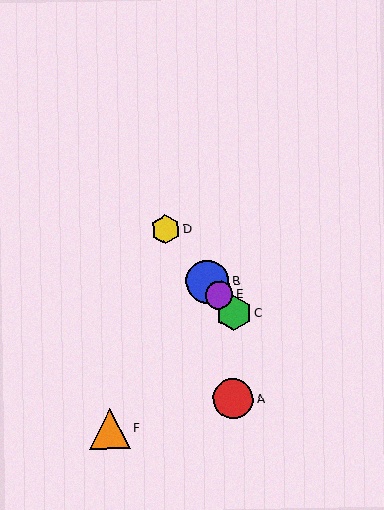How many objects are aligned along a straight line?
4 objects (B, C, D, E) are aligned along a straight line.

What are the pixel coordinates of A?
Object A is at (233, 399).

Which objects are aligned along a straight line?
Objects B, C, D, E are aligned along a straight line.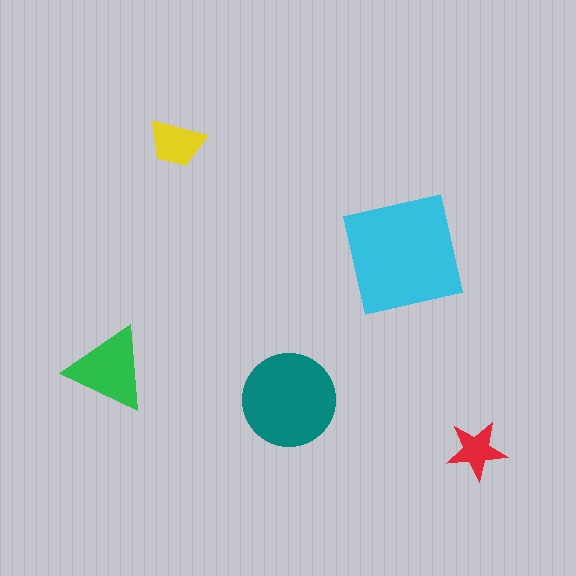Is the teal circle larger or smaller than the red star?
Larger.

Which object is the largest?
The cyan square.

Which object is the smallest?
The red star.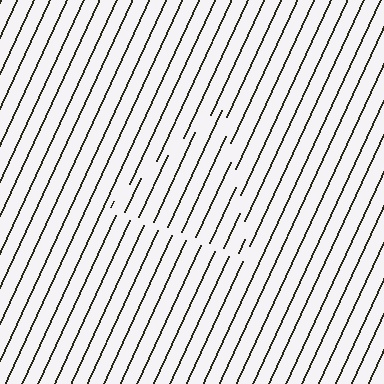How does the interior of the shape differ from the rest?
The interior of the shape contains the same grating, shifted by half a period — the contour is defined by the phase discontinuity where line-ends from the inner and outer gratings abut.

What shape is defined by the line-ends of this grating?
An illusory triangle. The interior of the shape contains the same grating, shifted by half a period — the contour is defined by the phase discontinuity where line-ends from the inner and outer gratings abut.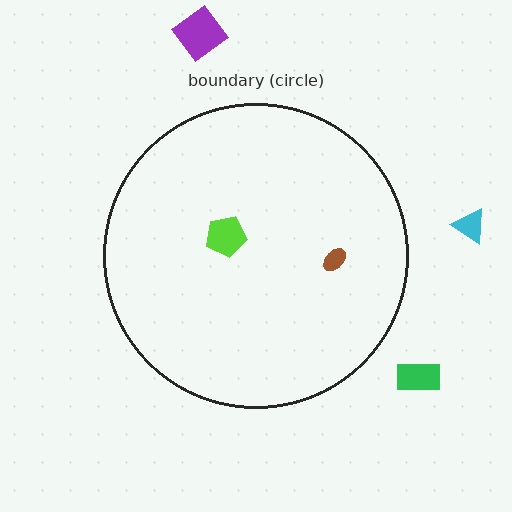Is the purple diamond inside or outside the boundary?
Outside.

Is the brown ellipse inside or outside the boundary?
Inside.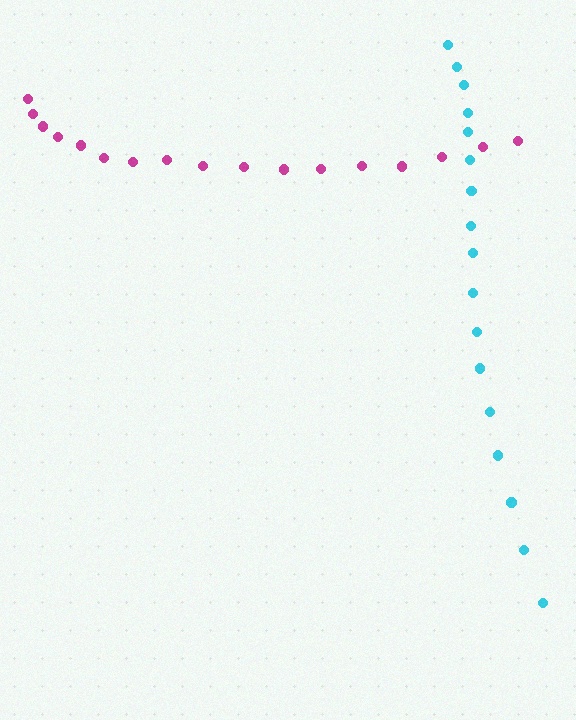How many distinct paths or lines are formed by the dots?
There are 2 distinct paths.